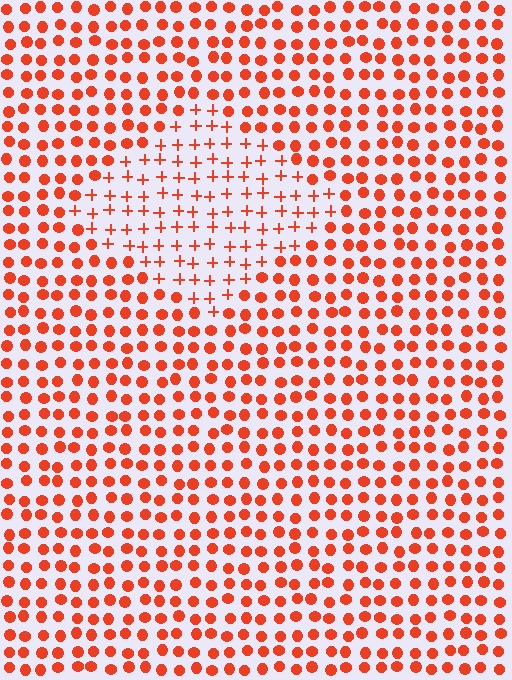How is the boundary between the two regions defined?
The boundary is defined by a change in element shape: plus signs inside vs. circles outside. All elements share the same color and spacing.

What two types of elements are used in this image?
The image uses plus signs inside the diamond region and circles outside it.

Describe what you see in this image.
The image is filled with small red elements arranged in a uniform grid. A diamond-shaped region contains plus signs, while the surrounding area contains circles. The boundary is defined purely by the change in element shape.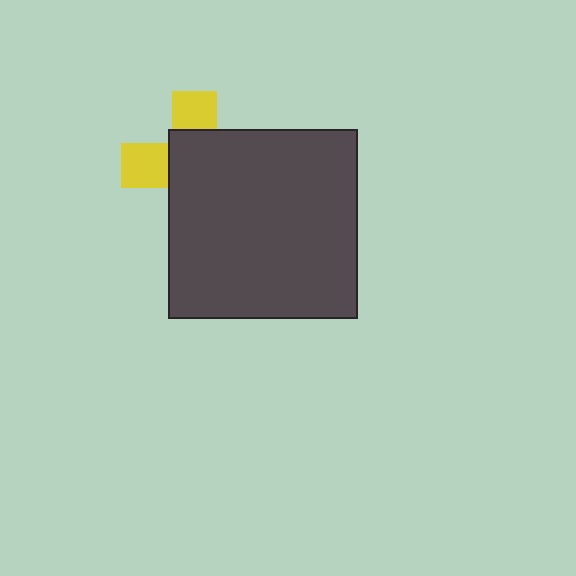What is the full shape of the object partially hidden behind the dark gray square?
The partially hidden object is a yellow cross.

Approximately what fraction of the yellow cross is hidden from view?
Roughly 67% of the yellow cross is hidden behind the dark gray square.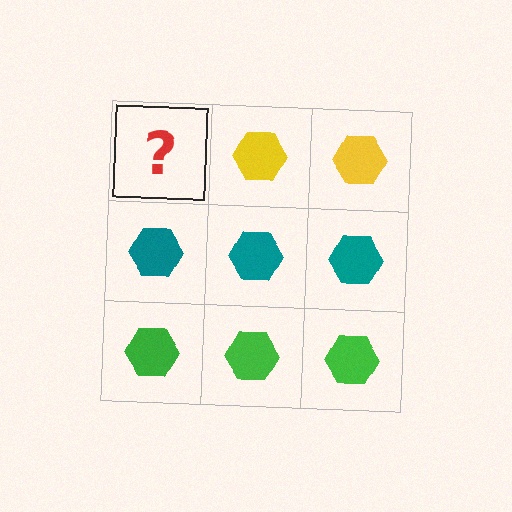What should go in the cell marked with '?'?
The missing cell should contain a yellow hexagon.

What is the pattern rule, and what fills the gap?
The rule is that each row has a consistent color. The gap should be filled with a yellow hexagon.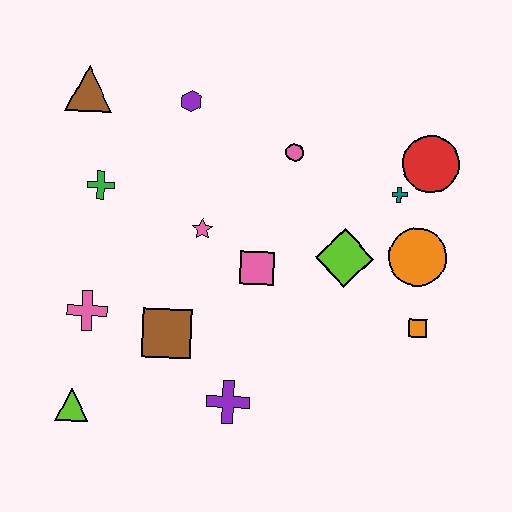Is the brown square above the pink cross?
No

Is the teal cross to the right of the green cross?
Yes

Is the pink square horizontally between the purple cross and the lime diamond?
Yes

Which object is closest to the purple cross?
The brown square is closest to the purple cross.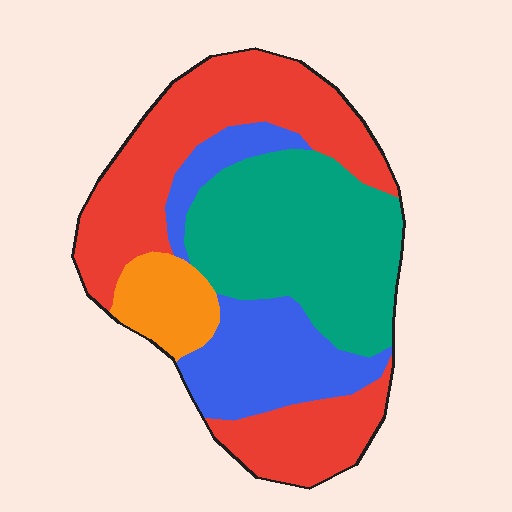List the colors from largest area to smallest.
From largest to smallest: red, teal, blue, orange.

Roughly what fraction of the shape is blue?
Blue takes up about one fifth (1/5) of the shape.